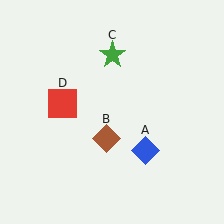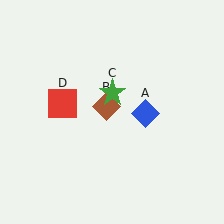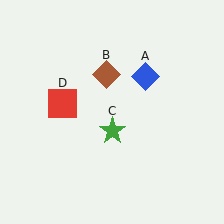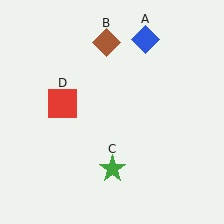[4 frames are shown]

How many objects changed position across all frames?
3 objects changed position: blue diamond (object A), brown diamond (object B), green star (object C).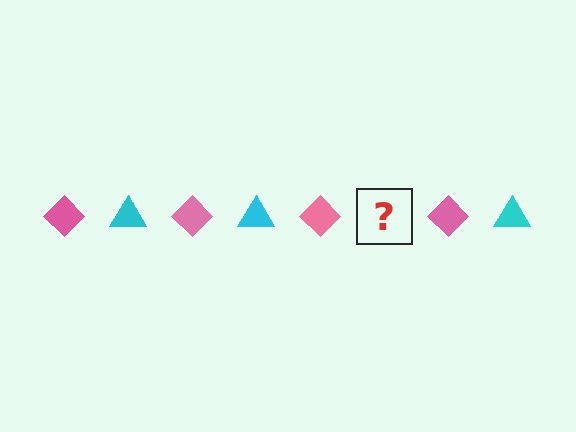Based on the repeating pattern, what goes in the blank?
The blank should be a cyan triangle.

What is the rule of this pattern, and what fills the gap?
The rule is that the pattern alternates between pink diamond and cyan triangle. The gap should be filled with a cyan triangle.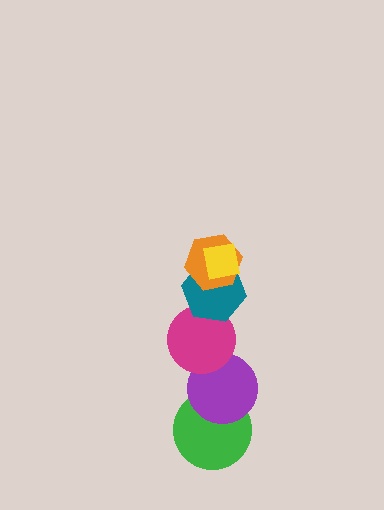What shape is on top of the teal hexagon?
The orange hexagon is on top of the teal hexagon.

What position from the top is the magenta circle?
The magenta circle is 4th from the top.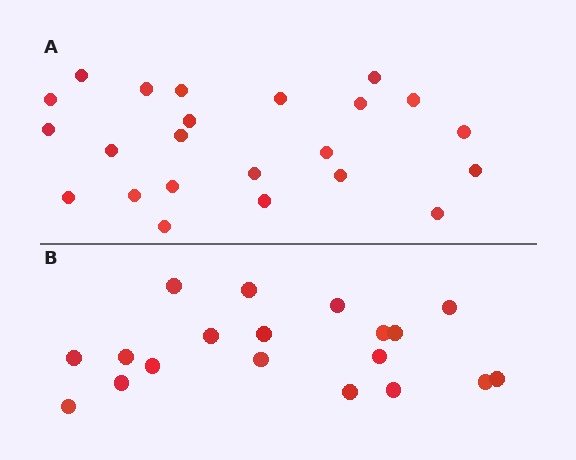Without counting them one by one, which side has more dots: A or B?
Region A (the top region) has more dots.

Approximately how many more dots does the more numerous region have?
Region A has about 4 more dots than region B.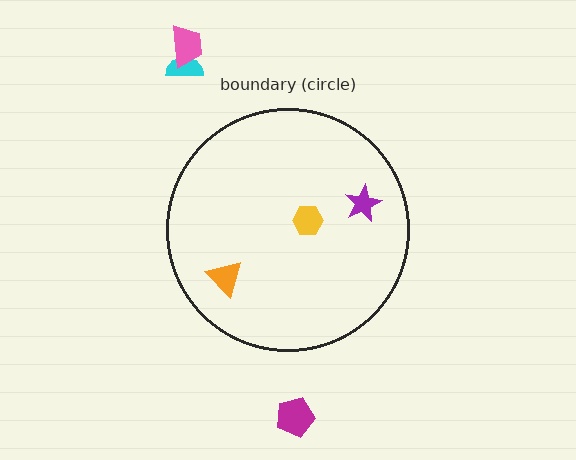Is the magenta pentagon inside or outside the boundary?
Outside.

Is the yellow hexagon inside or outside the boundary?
Inside.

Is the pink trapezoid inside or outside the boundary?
Outside.